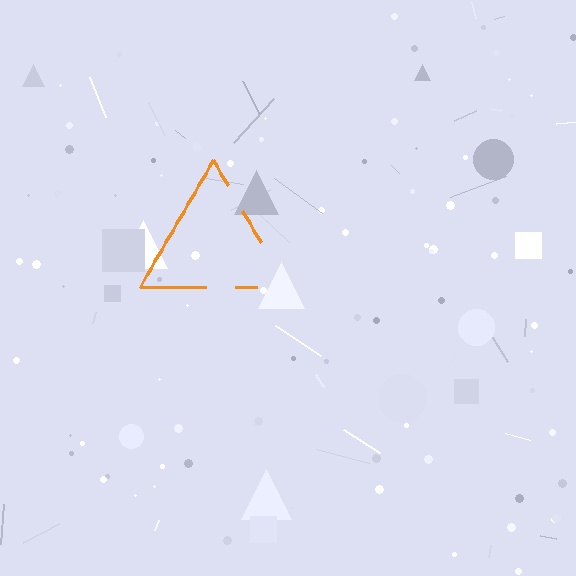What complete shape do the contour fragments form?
The contour fragments form a triangle.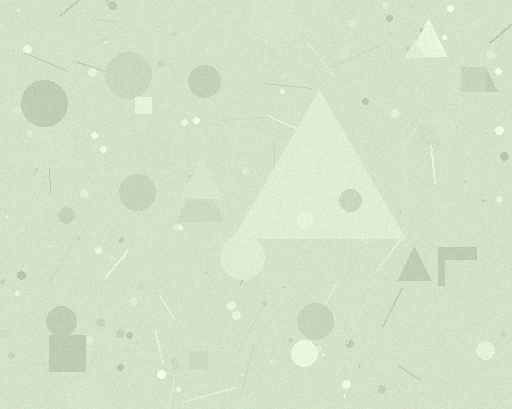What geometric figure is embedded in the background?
A triangle is embedded in the background.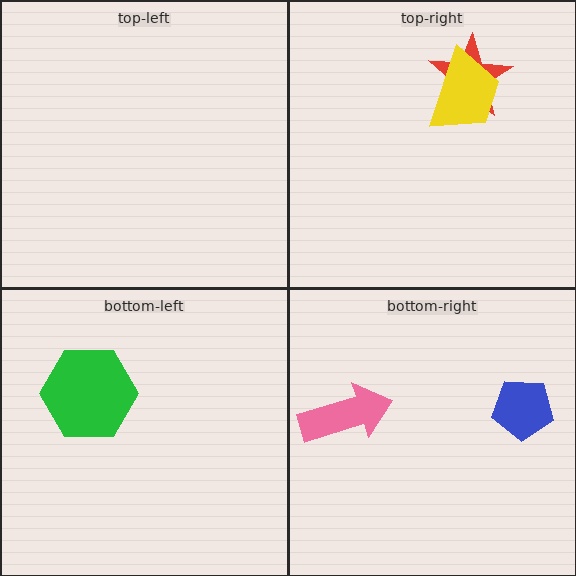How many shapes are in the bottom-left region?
1.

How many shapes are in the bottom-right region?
2.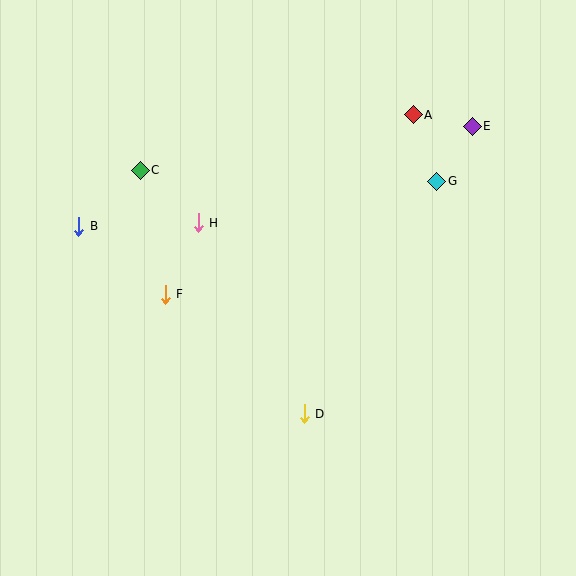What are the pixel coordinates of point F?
Point F is at (165, 294).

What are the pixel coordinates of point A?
Point A is at (413, 115).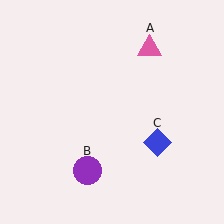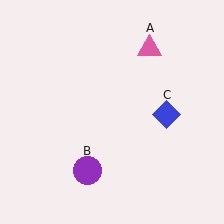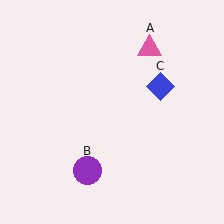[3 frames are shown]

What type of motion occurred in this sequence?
The blue diamond (object C) rotated counterclockwise around the center of the scene.